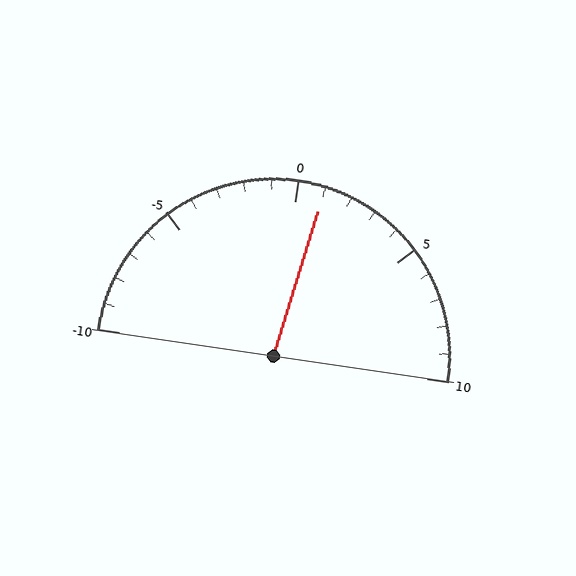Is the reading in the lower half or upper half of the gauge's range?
The reading is in the upper half of the range (-10 to 10).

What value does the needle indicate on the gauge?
The needle indicates approximately 1.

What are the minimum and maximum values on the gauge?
The gauge ranges from -10 to 10.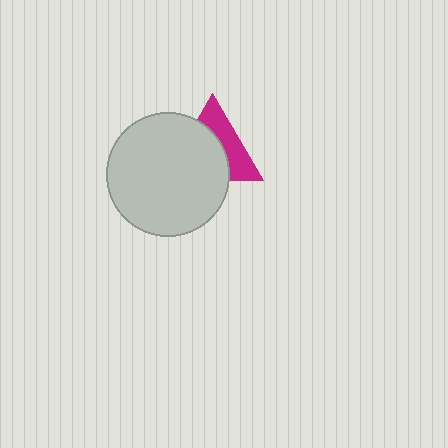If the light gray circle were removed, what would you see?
You would see the complete magenta triangle.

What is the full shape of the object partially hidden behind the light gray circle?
The partially hidden object is a magenta triangle.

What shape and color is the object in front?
The object in front is a light gray circle.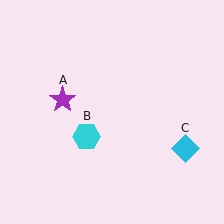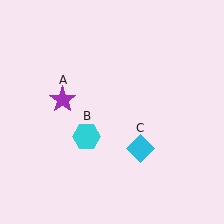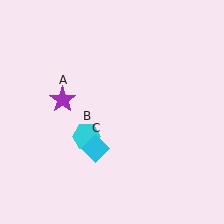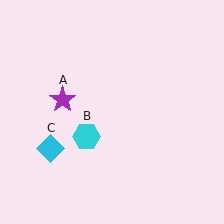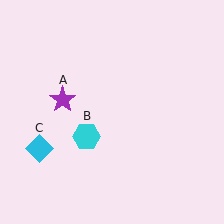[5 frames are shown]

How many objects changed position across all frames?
1 object changed position: cyan diamond (object C).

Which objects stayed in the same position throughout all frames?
Purple star (object A) and cyan hexagon (object B) remained stationary.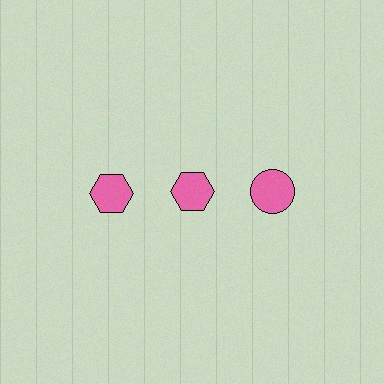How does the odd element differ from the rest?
It has a different shape: circle instead of hexagon.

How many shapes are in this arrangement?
There are 3 shapes arranged in a grid pattern.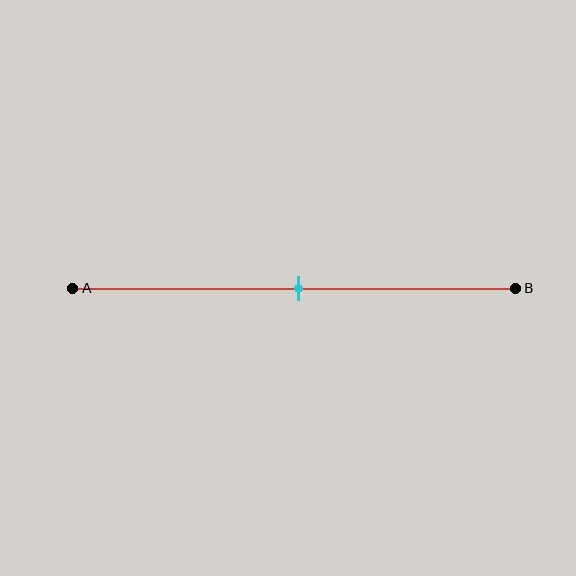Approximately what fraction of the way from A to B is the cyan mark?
The cyan mark is approximately 50% of the way from A to B.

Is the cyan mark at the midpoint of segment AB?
Yes, the mark is approximately at the midpoint.